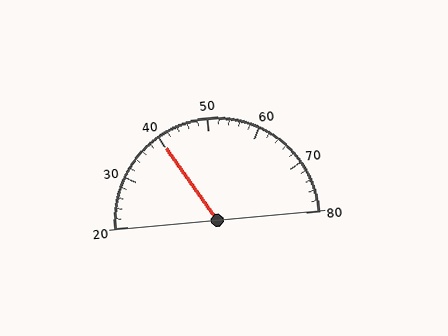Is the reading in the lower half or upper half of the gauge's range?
The reading is in the lower half of the range (20 to 80).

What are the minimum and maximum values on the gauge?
The gauge ranges from 20 to 80.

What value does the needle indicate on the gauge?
The needle indicates approximately 40.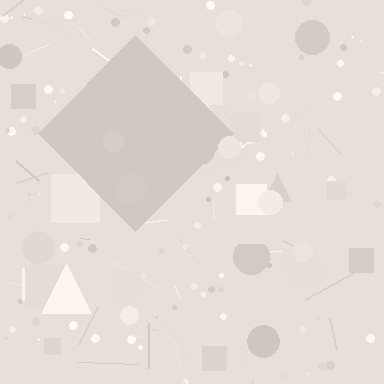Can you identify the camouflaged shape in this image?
The camouflaged shape is a diamond.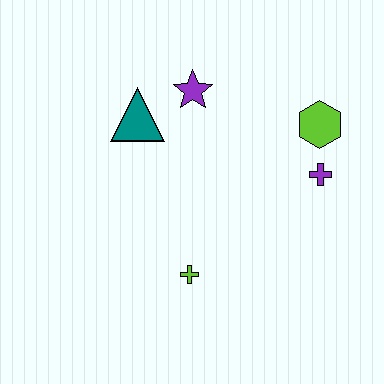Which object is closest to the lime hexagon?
The purple cross is closest to the lime hexagon.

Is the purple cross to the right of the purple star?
Yes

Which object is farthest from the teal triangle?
The purple cross is farthest from the teal triangle.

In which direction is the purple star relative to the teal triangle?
The purple star is to the right of the teal triangle.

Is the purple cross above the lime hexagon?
No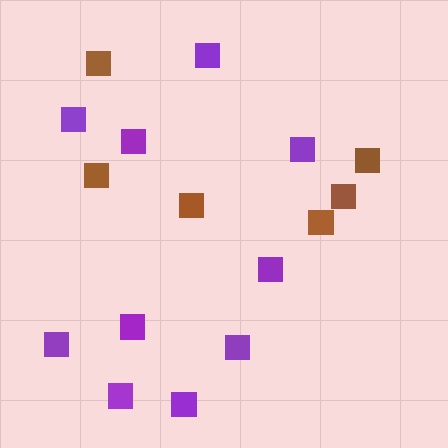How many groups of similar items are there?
There are 2 groups: one group of brown squares (6) and one group of purple squares (10).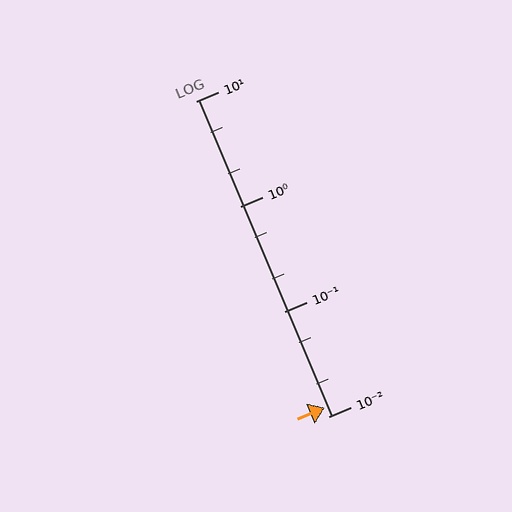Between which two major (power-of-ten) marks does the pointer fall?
The pointer is between 0.01 and 0.1.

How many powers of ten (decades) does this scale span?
The scale spans 3 decades, from 0.01 to 10.